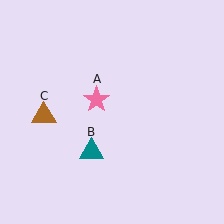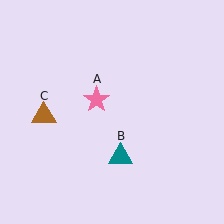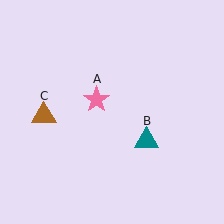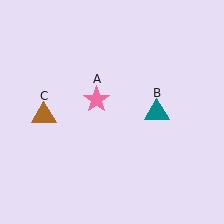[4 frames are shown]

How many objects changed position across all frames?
1 object changed position: teal triangle (object B).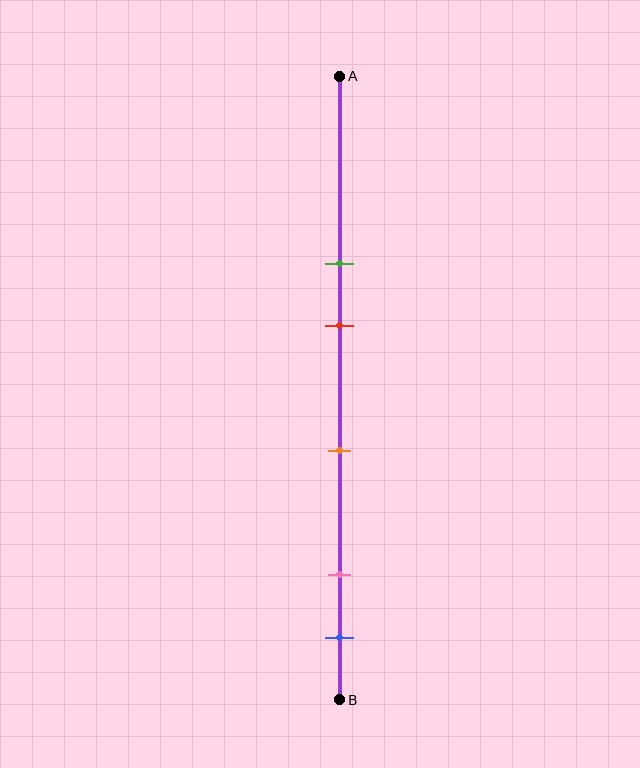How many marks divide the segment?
There are 5 marks dividing the segment.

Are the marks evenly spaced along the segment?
No, the marks are not evenly spaced.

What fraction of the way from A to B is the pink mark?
The pink mark is approximately 80% (0.8) of the way from A to B.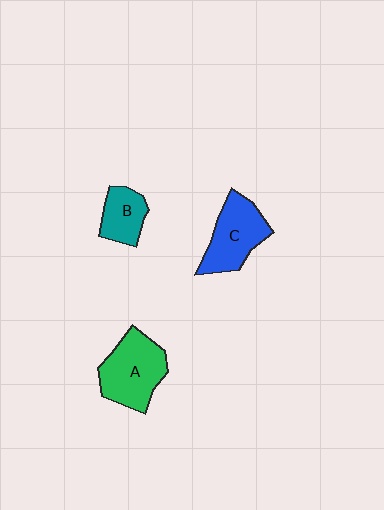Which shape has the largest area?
Shape A (green).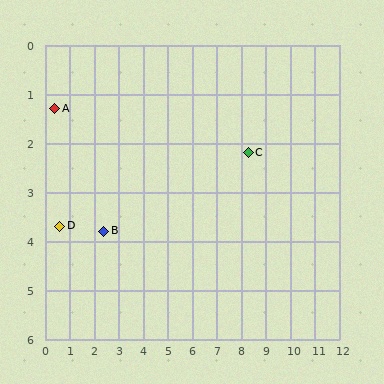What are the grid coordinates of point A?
Point A is at approximately (0.4, 1.3).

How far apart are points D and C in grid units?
Points D and C are about 7.8 grid units apart.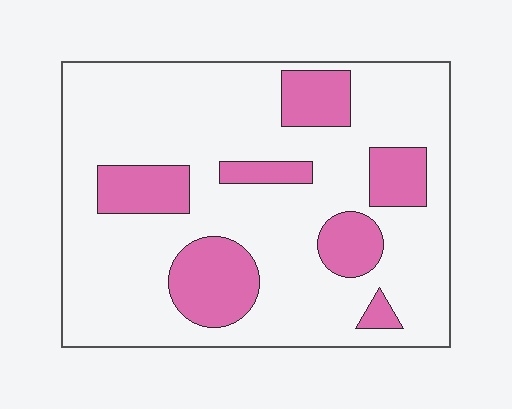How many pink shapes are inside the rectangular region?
7.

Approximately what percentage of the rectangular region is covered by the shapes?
Approximately 25%.